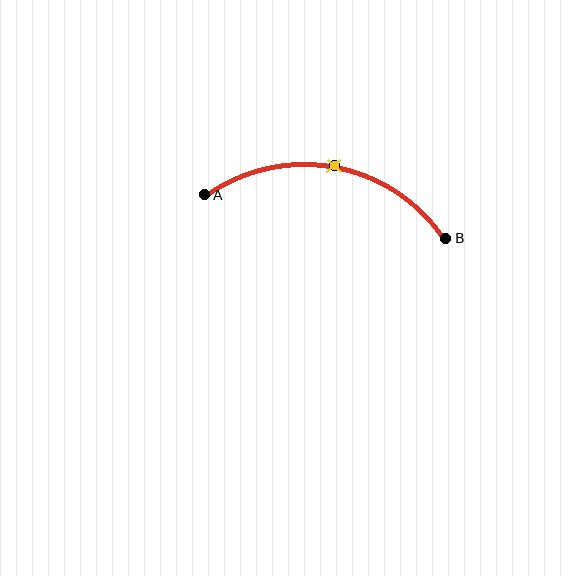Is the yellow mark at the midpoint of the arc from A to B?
Yes. The yellow mark lies on the arc at equal arc-length from both A and B — it is the arc midpoint.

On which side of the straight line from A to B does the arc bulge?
The arc bulges above the straight line connecting A and B.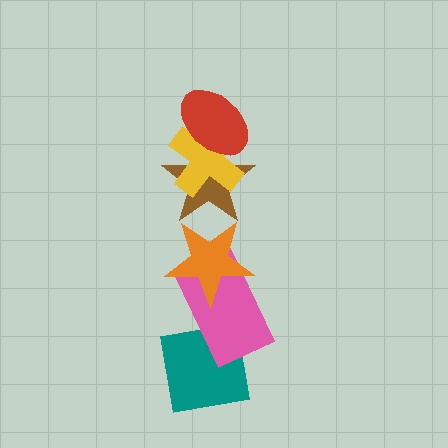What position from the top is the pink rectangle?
The pink rectangle is 5th from the top.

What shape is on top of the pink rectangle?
The orange star is on top of the pink rectangle.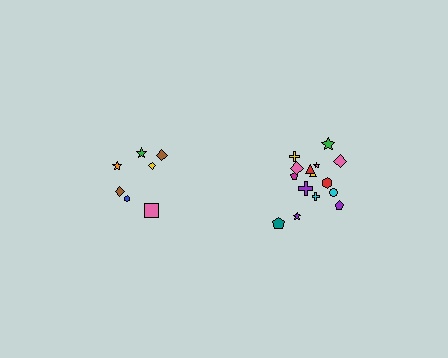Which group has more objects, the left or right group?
The right group.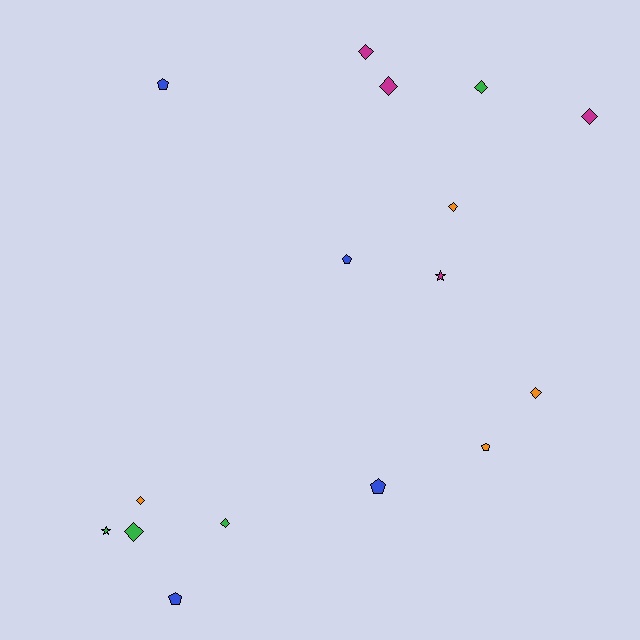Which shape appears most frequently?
Diamond, with 9 objects.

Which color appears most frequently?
Orange, with 4 objects.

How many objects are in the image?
There are 16 objects.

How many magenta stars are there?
There is 1 magenta star.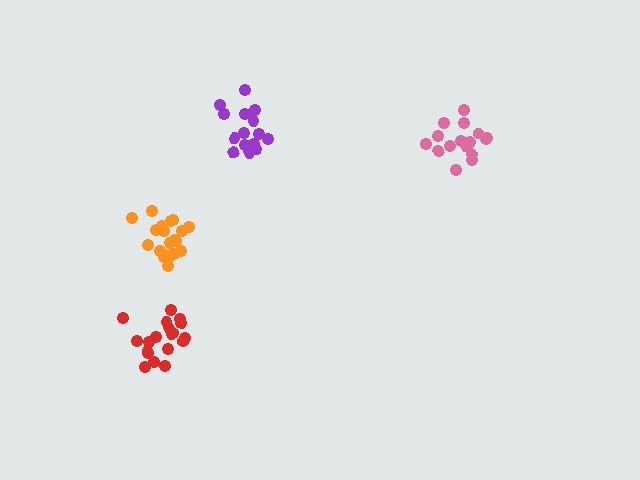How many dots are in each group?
Group 1: 15 dots, Group 2: 20 dots, Group 3: 17 dots, Group 4: 19 dots (71 total).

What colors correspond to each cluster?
The clusters are colored: purple, orange, pink, red.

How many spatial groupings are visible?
There are 4 spatial groupings.